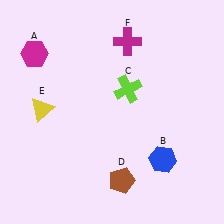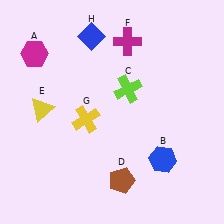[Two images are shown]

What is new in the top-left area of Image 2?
A blue diamond (H) was added in the top-left area of Image 2.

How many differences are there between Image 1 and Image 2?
There are 2 differences between the two images.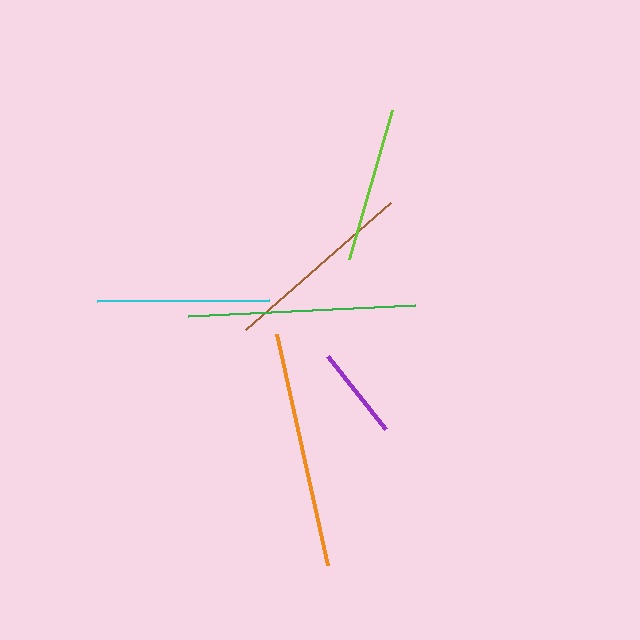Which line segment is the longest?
The orange line is the longest at approximately 237 pixels.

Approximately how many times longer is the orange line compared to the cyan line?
The orange line is approximately 1.4 times the length of the cyan line.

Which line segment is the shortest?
The purple line is the shortest at approximately 93 pixels.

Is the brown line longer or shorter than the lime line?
The brown line is longer than the lime line.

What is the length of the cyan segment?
The cyan segment is approximately 172 pixels long.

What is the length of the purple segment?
The purple segment is approximately 93 pixels long.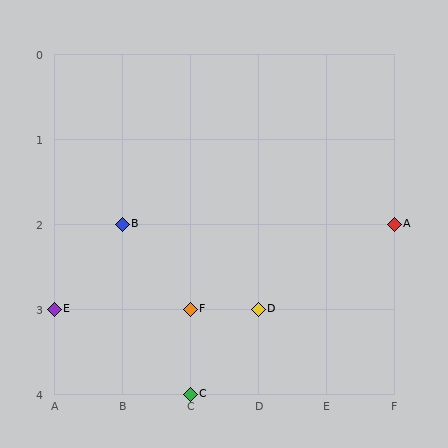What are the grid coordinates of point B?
Point B is at grid coordinates (B, 2).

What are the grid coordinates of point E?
Point E is at grid coordinates (A, 3).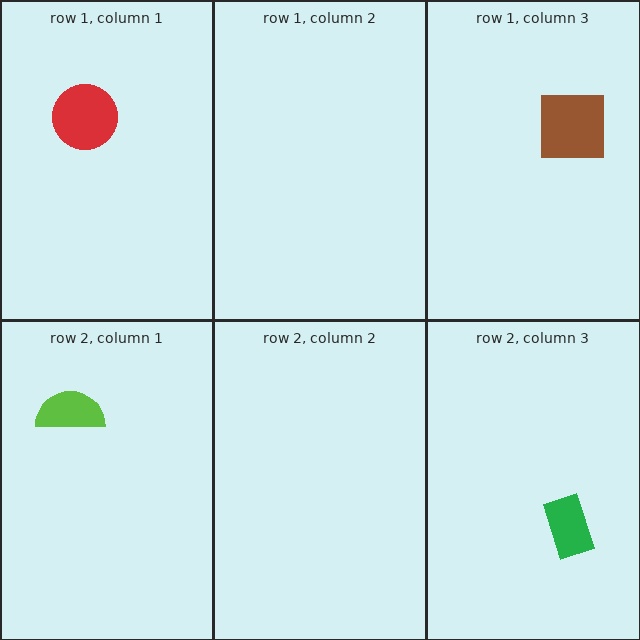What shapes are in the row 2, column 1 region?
The lime semicircle.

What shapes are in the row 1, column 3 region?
The brown square.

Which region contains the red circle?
The row 1, column 1 region.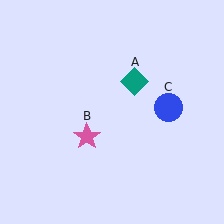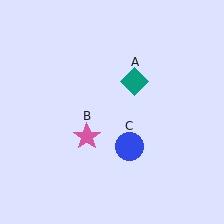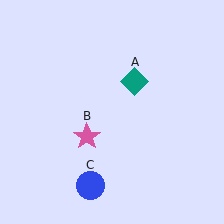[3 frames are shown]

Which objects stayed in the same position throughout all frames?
Teal diamond (object A) and pink star (object B) remained stationary.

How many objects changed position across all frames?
1 object changed position: blue circle (object C).